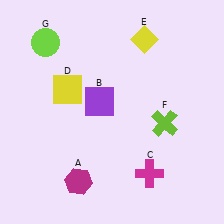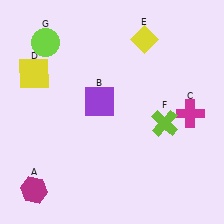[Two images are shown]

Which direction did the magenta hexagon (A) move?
The magenta hexagon (A) moved left.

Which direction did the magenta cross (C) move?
The magenta cross (C) moved up.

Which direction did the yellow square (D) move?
The yellow square (D) moved left.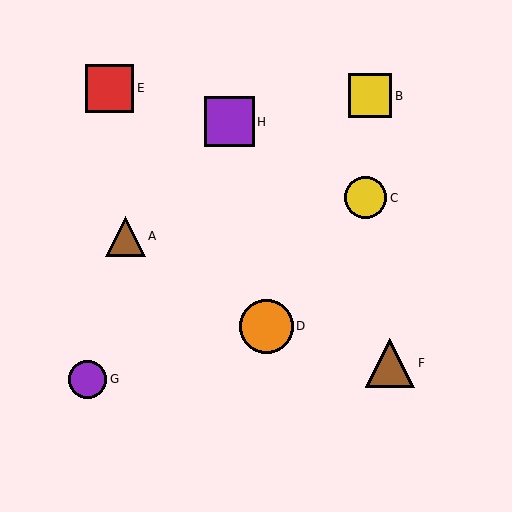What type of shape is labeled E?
Shape E is a red square.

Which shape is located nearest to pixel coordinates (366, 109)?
The yellow square (labeled B) at (370, 96) is nearest to that location.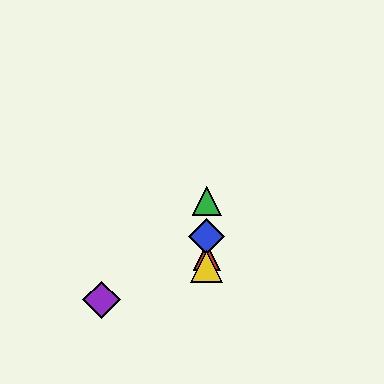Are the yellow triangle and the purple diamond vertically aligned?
No, the yellow triangle is at x≈207 and the purple diamond is at x≈102.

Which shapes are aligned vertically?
The red triangle, the blue diamond, the green triangle, the yellow triangle are aligned vertically.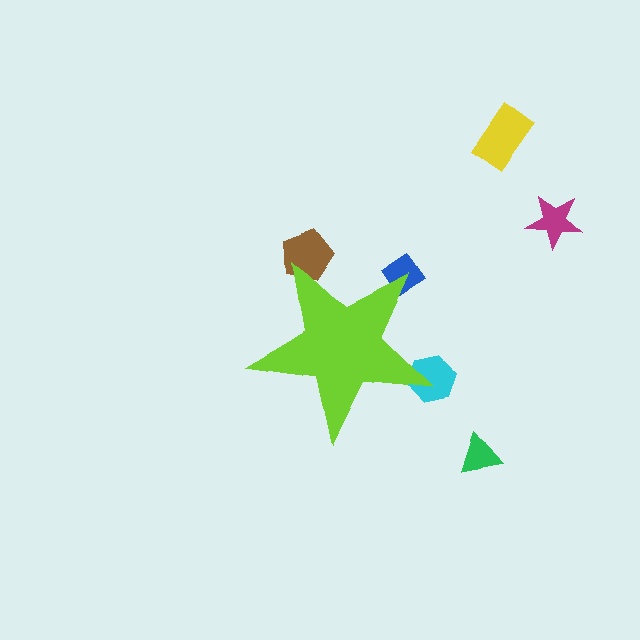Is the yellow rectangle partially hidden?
No, the yellow rectangle is fully visible.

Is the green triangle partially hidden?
No, the green triangle is fully visible.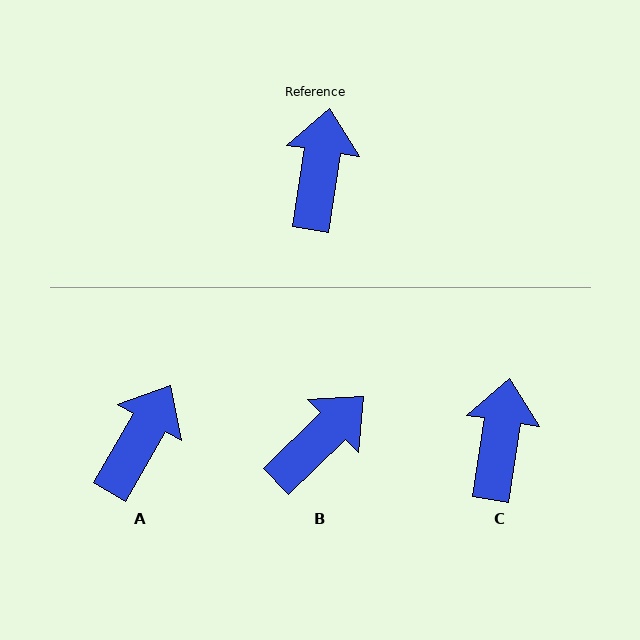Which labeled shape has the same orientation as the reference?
C.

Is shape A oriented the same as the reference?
No, it is off by about 21 degrees.